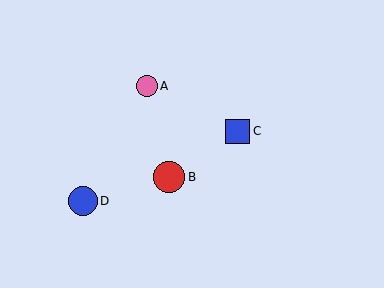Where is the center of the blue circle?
The center of the blue circle is at (83, 201).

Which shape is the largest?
The red circle (labeled B) is the largest.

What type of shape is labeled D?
Shape D is a blue circle.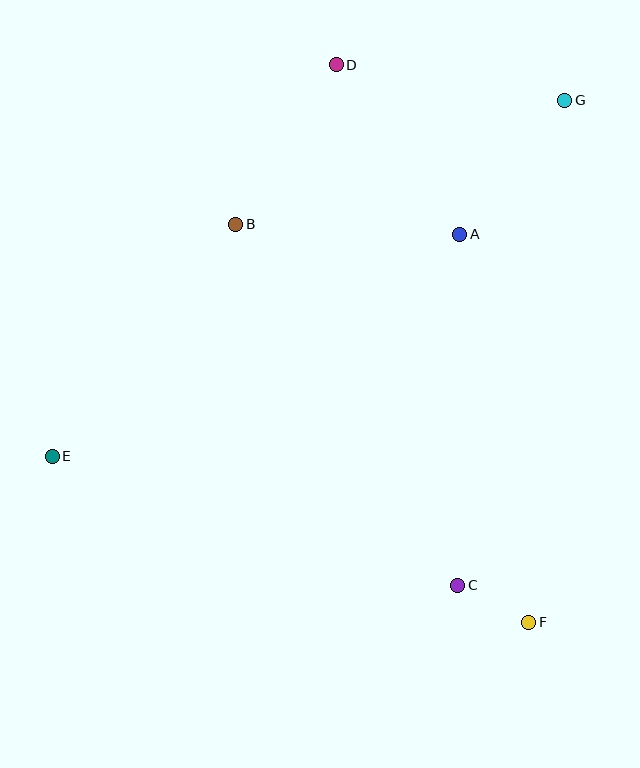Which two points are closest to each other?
Points C and F are closest to each other.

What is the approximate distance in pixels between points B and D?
The distance between B and D is approximately 188 pixels.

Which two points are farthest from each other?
Points E and G are farthest from each other.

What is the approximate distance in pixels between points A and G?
The distance between A and G is approximately 170 pixels.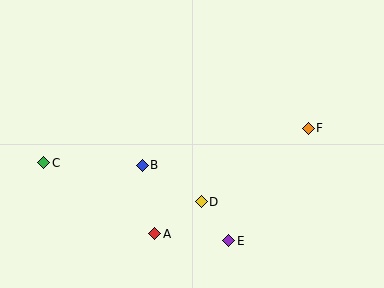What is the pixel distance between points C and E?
The distance between C and E is 201 pixels.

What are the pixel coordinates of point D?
Point D is at (201, 202).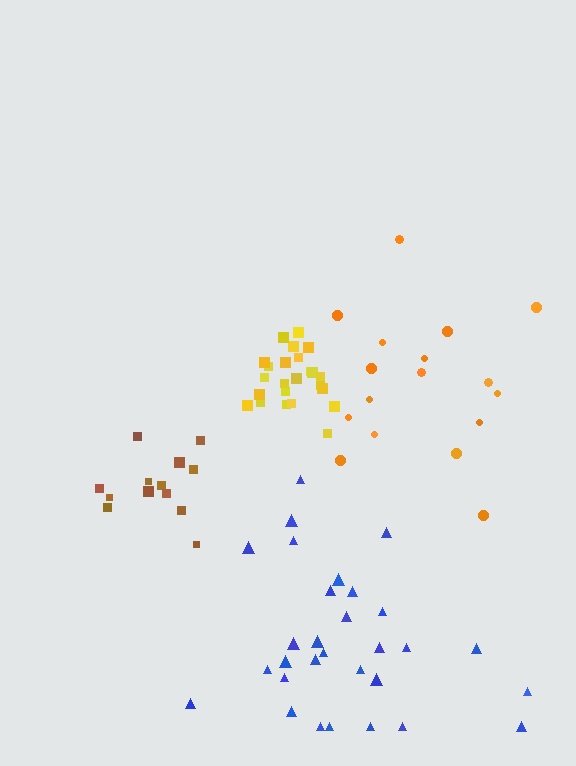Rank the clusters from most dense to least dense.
yellow, brown, blue, orange.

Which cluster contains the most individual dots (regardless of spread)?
Blue (30).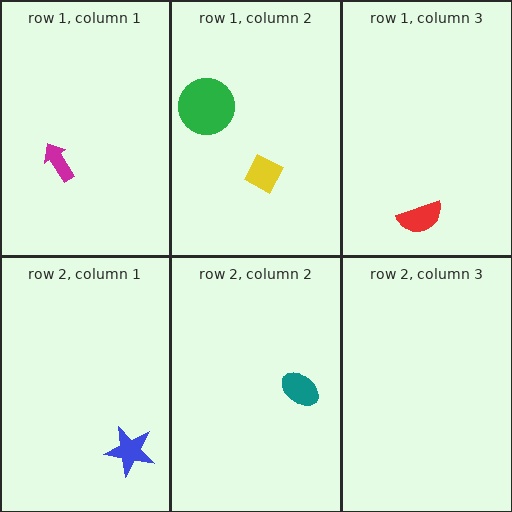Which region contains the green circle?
The row 1, column 2 region.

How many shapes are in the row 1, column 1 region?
1.